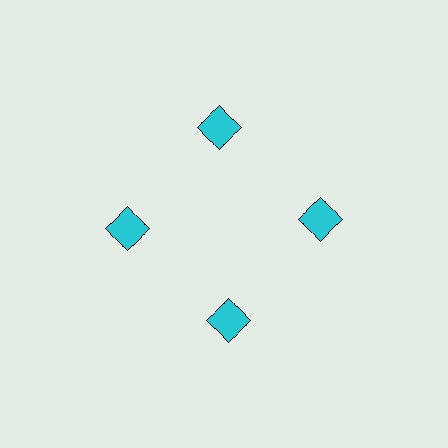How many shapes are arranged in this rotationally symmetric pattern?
There are 4 shapes, arranged in 4 groups of 1.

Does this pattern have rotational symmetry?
Yes, this pattern has 4-fold rotational symmetry. It looks the same after rotating 90 degrees around the center.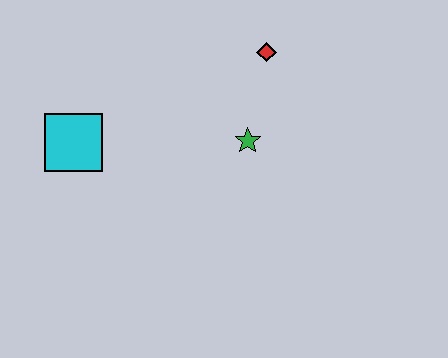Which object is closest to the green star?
The red diamond is closest to the green star.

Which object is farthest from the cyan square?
The red diamond is farthest from the cyan square.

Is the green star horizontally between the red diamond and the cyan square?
Yes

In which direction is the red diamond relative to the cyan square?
The red diamond is to the right of the cyan square.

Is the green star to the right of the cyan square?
Yes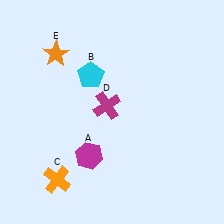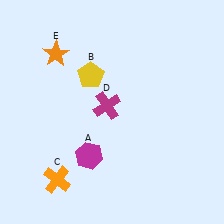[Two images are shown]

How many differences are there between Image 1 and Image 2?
There is 1 difference between the two images.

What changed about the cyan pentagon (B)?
In Image 1, B is cyan. In Image 2, it changed to yellow.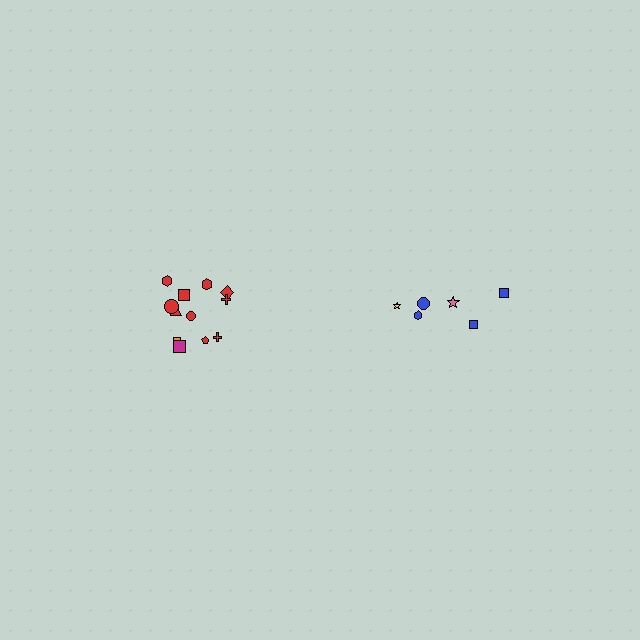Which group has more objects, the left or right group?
The left group.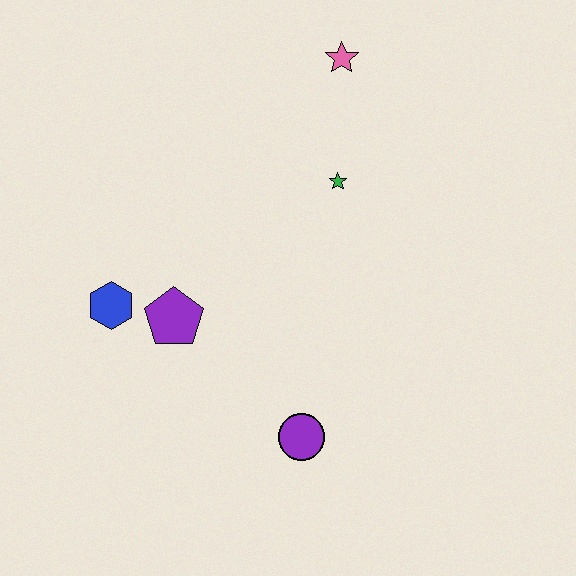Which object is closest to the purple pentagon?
The blue hexagon is closest to the purple pentagon.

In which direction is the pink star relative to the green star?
The pink star is above the green star.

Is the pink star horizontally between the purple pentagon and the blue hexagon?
No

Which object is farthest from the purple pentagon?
The pink star is farthest from the purple pentagon.